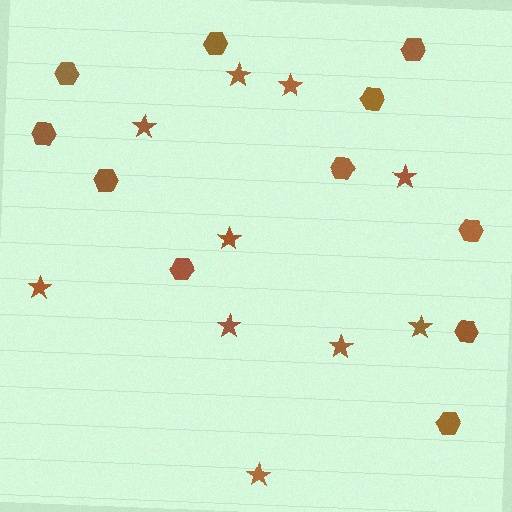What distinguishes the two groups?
There are 2 groups: one group of hexagons (11) and one group of stars (10).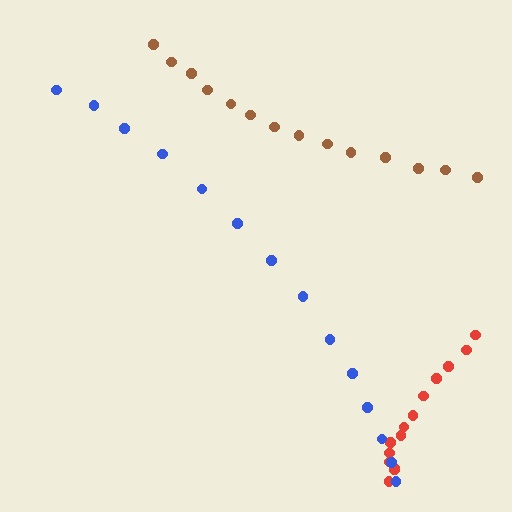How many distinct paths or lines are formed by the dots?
There are 3 distinct paths.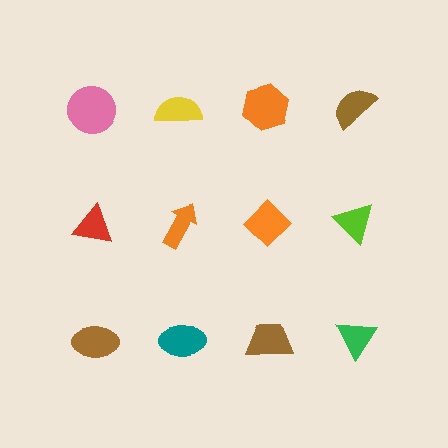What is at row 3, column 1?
A brown ellipse.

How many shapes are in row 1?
4 shapes.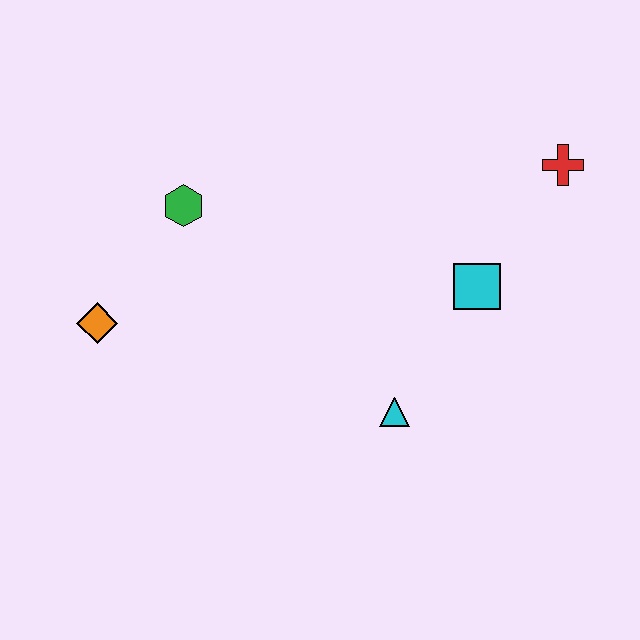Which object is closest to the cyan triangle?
The cyan square is closest to the cyan triangle.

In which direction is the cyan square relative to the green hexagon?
The cyan square is to the right of the green hexagon.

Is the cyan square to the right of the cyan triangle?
Yes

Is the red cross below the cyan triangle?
No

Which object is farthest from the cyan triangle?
The orange diamond is farthest from the cyan triangle.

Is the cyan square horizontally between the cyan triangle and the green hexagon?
No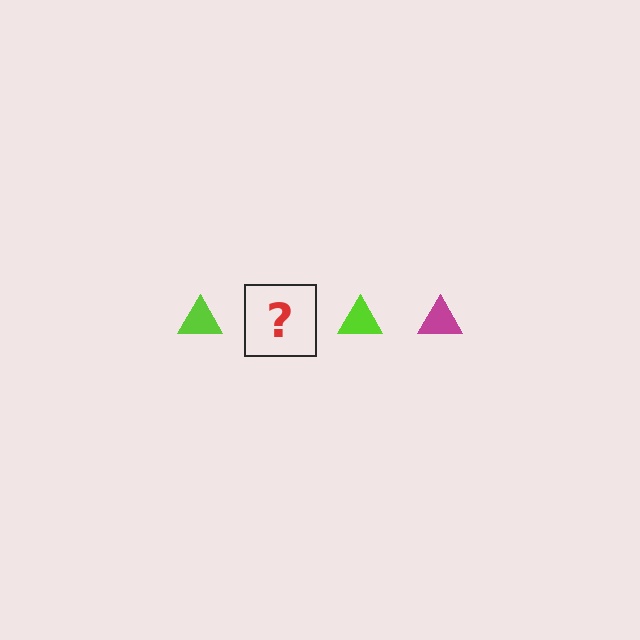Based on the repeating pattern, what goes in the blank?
The blank should be a magenta triangle.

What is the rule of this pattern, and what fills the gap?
The rule is that the pattern cycles through lime, magenta triangles. The gap should be filled with a magenta triangle.